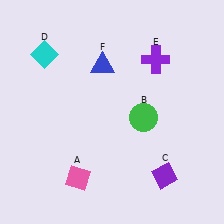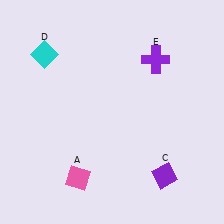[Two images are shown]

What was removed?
The blue triangle (F), the green circle (B) were removed in Image 2.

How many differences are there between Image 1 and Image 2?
There are 2 differences between the two images.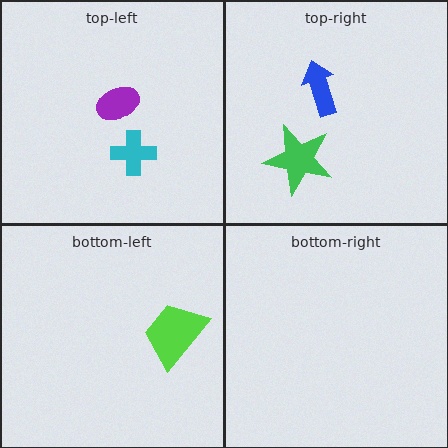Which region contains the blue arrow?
The top-right region.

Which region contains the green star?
The top-right region.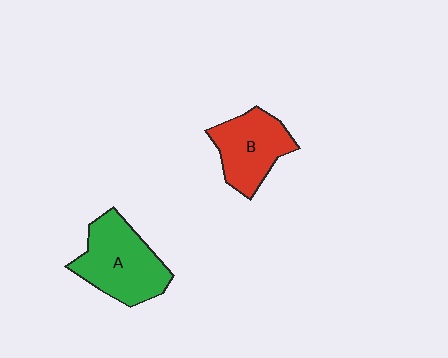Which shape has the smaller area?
Shape B (red).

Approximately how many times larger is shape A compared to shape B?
Approximately 1.2 times.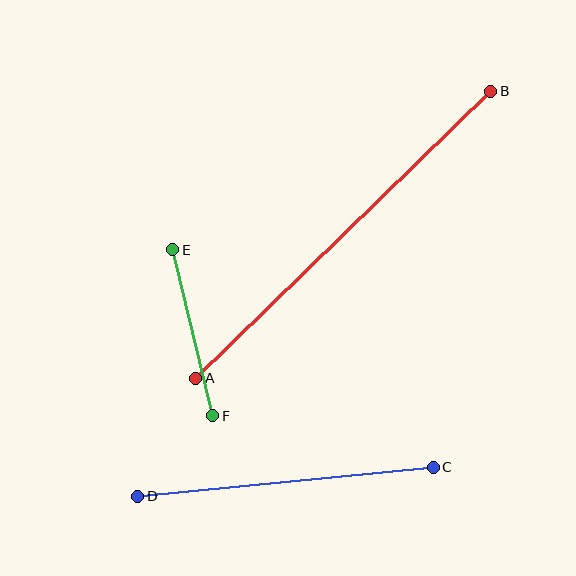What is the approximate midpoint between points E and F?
The midpoint is at approximately (193, 333) pixels.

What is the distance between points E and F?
The distance is approximately 170 pixels.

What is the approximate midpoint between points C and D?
The midpoint is at approximately (285, 482) pixels.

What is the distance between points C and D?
The distance is approximately 297 pixels.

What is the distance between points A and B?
The distance is approximately 412 pixels.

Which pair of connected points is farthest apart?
Points A and B are farthest apart.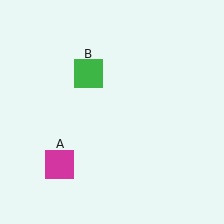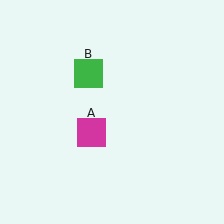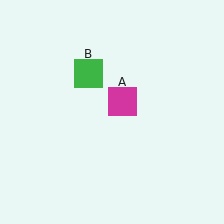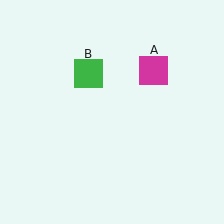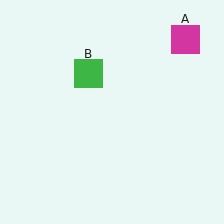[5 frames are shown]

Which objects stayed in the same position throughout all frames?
Green square (object B) remained stationary.